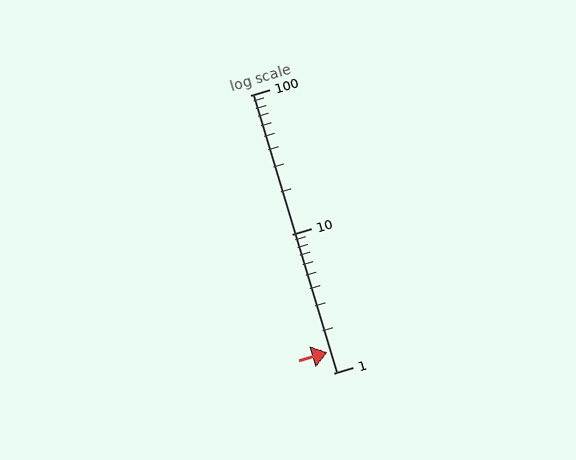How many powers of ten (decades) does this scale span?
The scale spans 2 decades, from 1 to 100.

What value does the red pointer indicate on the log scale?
The pointer indicates approximately 1.4.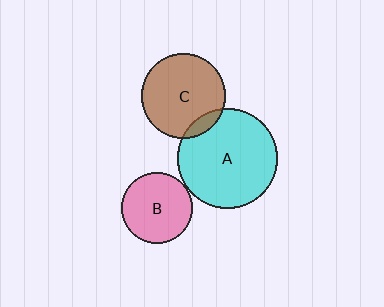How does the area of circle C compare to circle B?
Approximately 1.4 times.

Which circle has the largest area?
Circle A (cyan).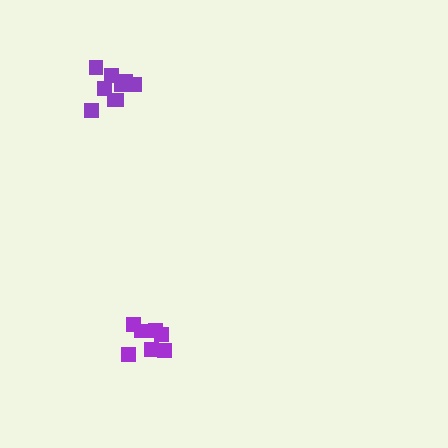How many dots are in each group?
Group 1: 9 dots, Group 2: 7 dots (16 total).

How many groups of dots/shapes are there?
There are 2 groups.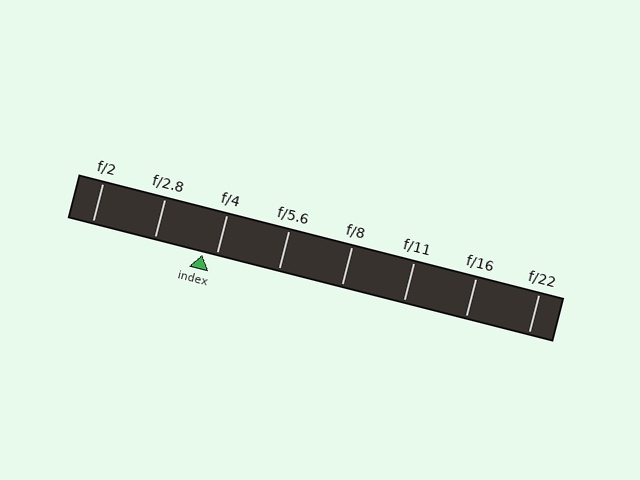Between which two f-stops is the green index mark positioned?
The index mark is between f/2.8 and f/4.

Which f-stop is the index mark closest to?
The index mark is closest to f/4.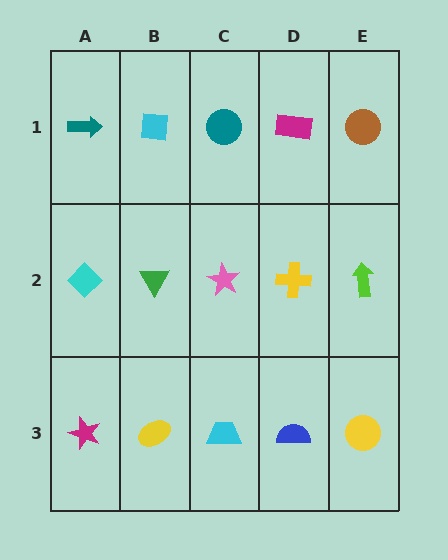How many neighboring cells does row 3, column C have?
3.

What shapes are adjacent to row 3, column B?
A green triangle (row 2, column B), a magenta star (row 3, column A), a cyan trapezoid (row 3, column C).